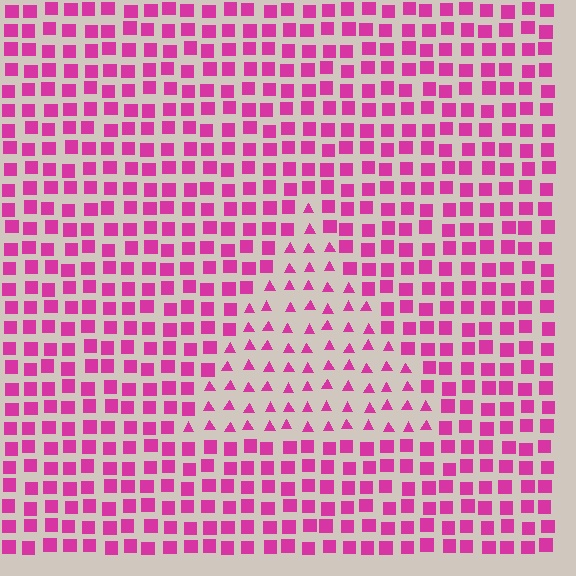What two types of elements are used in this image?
The image uses triangles inside the triangle region and squares outside it.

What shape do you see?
I see a triangle.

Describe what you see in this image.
The image is filled with small magenta elements arranged in a uniform grid. A triangle-shaped region contains triangles, while the surrounding area contains squares. The boundary is defined purely by the change in element shape.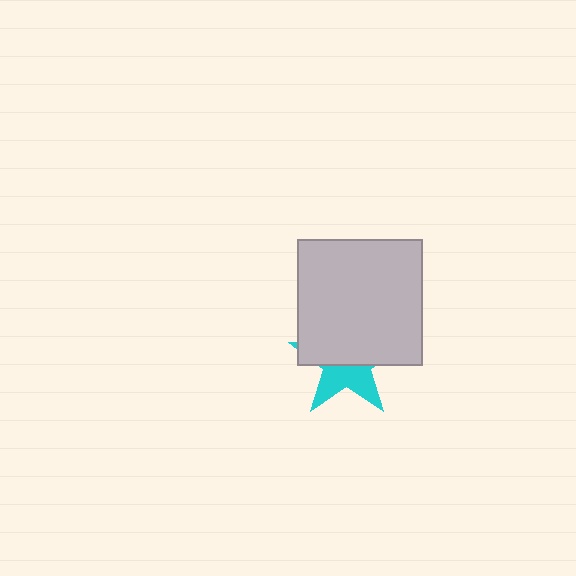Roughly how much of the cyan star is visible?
A small part of it is visible (roughly 41%).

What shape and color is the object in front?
The object in front is a light gray square.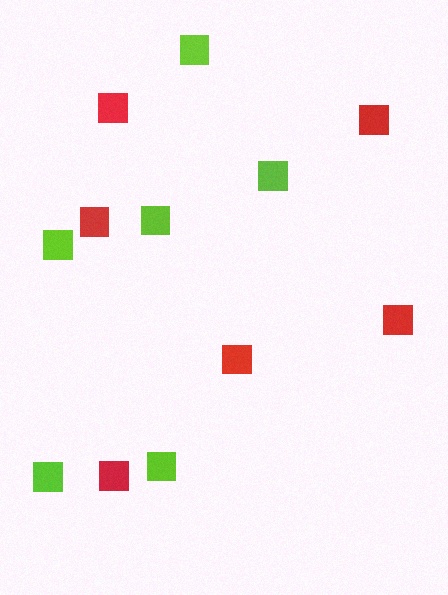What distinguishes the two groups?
There are 2 groups: one group of lime squares (6) and one group of red squares (6).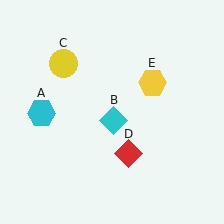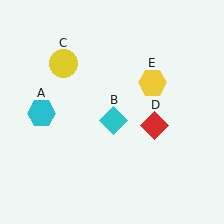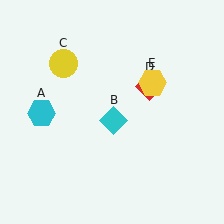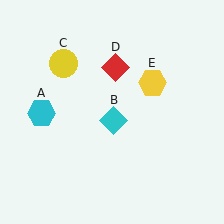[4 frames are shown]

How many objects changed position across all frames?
1 object changed position: red diamond (object D).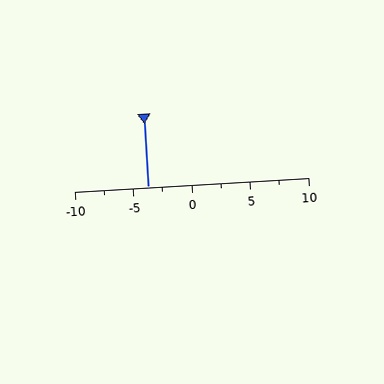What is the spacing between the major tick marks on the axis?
The major ticks are spaced 5 apart.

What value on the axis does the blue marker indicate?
The marker indicates approximately -3.8.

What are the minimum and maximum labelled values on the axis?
The axis runs from -10 to 10.